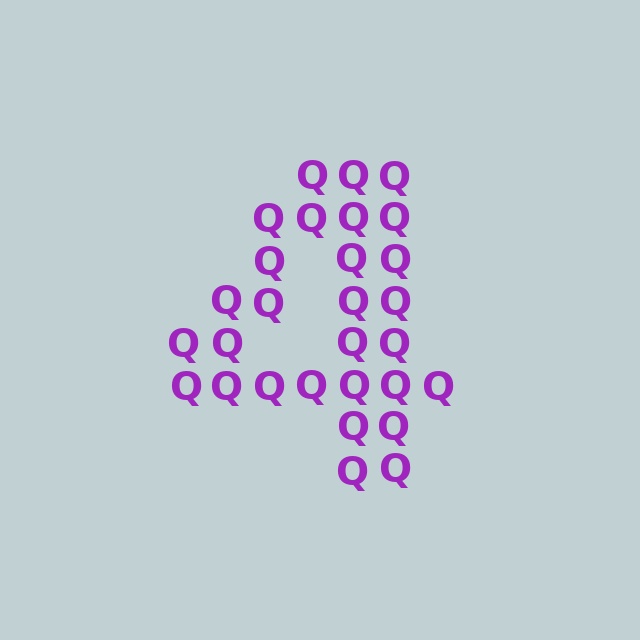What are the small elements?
The small elements are letter Q's.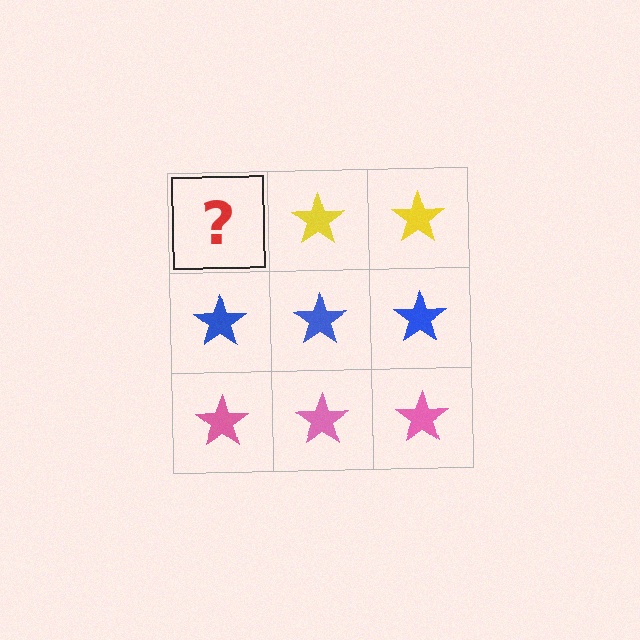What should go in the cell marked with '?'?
The missing cell should contain a yellow star.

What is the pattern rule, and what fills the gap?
The rule is that each row has a consistent color. The gap should be filled with a yellow star.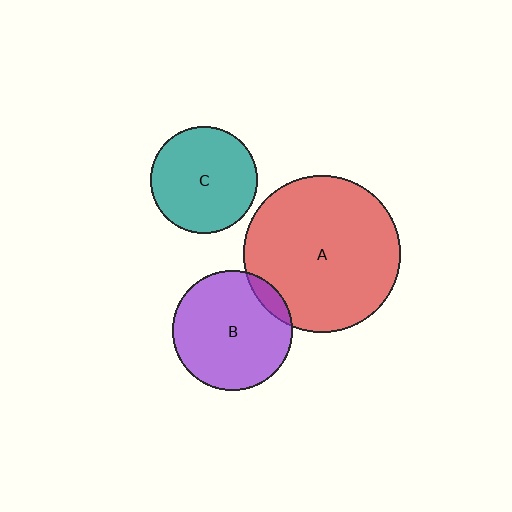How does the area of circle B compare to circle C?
Approximately 1.3 times.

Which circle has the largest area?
Circle A (red).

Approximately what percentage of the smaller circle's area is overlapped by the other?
Approximately 10%.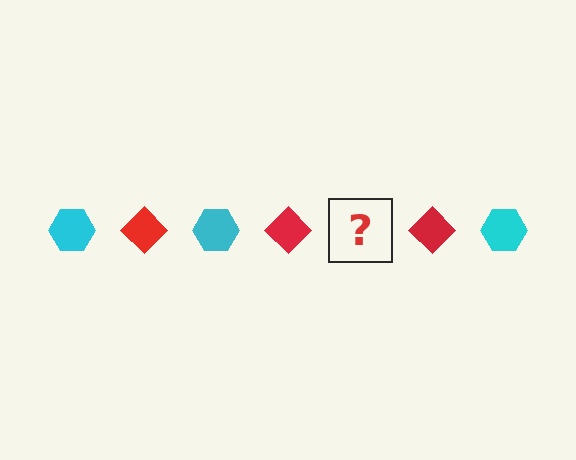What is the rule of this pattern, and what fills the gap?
The rule is that the pattern alternates between cyan hexagon and red diamond. The gap should be filled with a cyan hexagon.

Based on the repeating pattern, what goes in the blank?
The blank should be a cyan hexagon.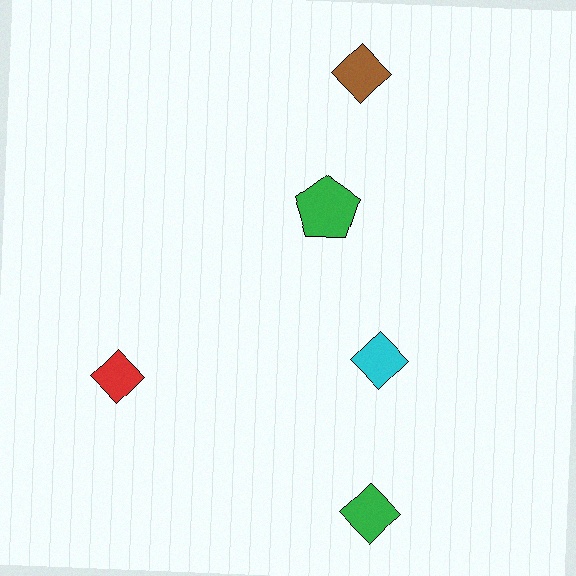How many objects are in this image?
There are 5 objects.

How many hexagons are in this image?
There are no hexagons.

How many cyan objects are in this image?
There is 1 cyan object.